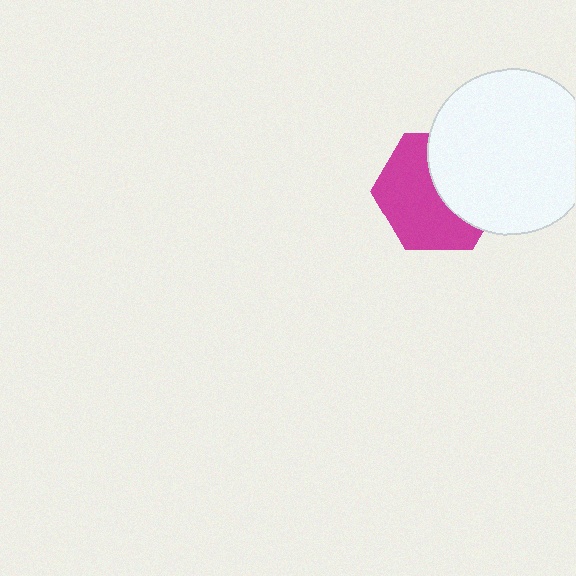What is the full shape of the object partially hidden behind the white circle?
The partially hidden object is a magenta hexagon.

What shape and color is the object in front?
The object in front is a white circle.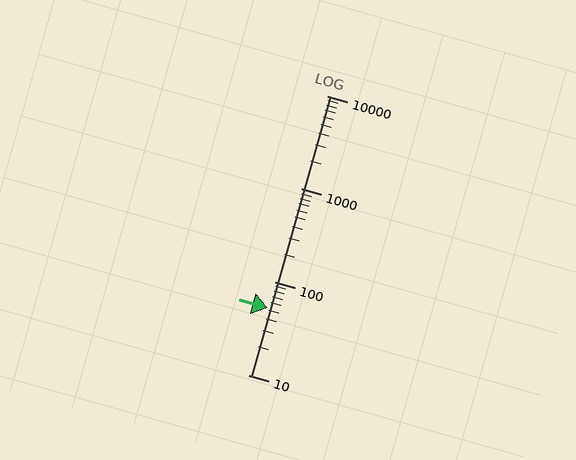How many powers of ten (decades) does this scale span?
The scale spans 3 decades, from 10 to 10000.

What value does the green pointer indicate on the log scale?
The pointer indicates approximately 52.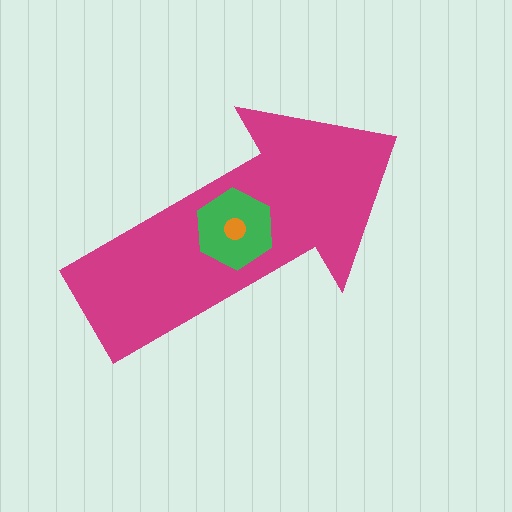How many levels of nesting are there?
3.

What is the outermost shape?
The magenta arrow.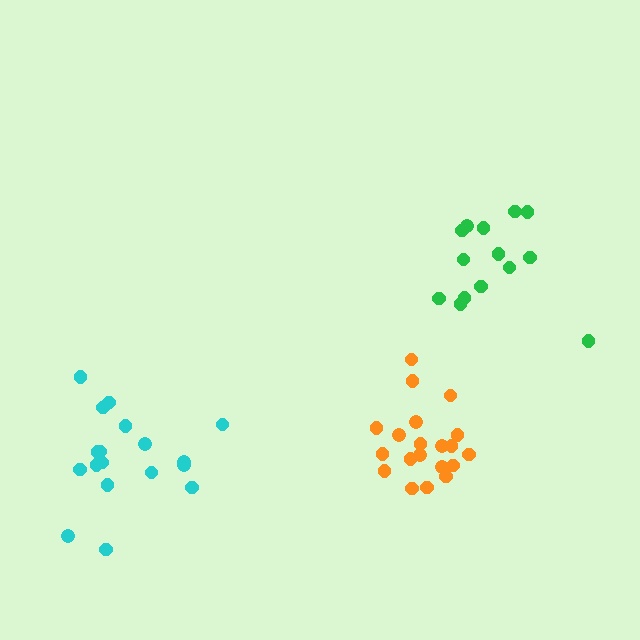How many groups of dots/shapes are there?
There are 3 groups.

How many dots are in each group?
Group 1: 15 dots, Group 2: 20 dots, Group 3: 18 dots (53 total).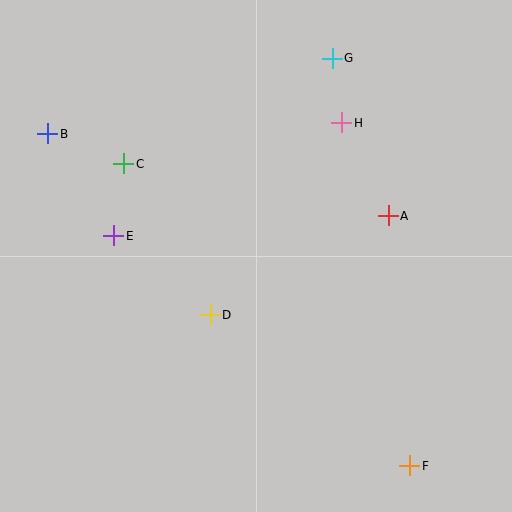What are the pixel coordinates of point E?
Point E is at (114, 236).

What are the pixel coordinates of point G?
Point G is at (332, 58).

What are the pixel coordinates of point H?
Point H is at (342, 123).